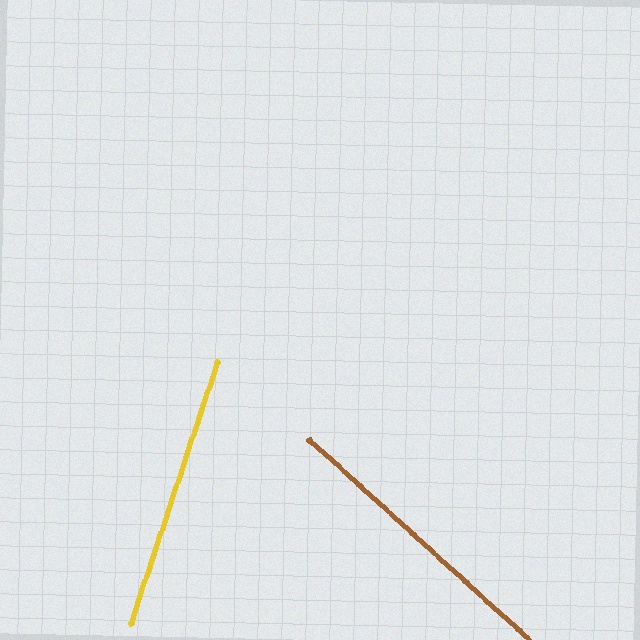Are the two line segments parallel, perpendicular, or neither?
Neither parallel nor perpendicular — they differ by about 66°.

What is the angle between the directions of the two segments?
Approximately 66 degrees.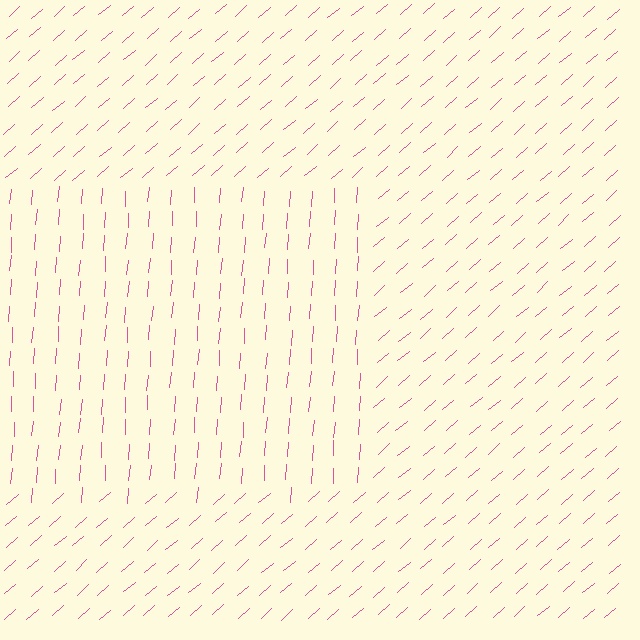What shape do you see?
I see a rectangle.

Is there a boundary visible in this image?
Yes, there is a texture boundary formed by a change in line orientation.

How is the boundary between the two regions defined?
The boundary is defined purely by a change in line orientation (approximately 45 degrees difference). All lines are the same color and thickness.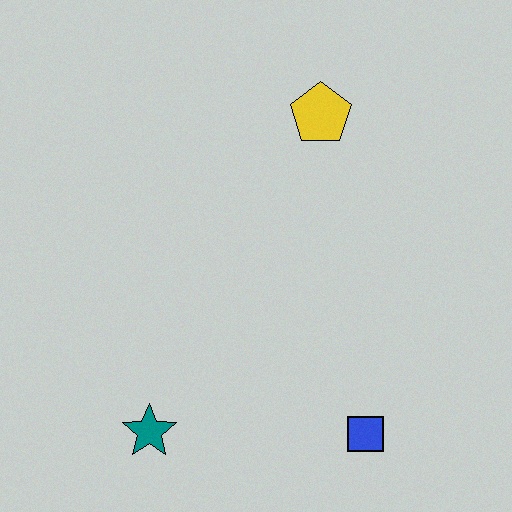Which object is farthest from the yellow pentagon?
The teal star is farthest from the yellow pentagon.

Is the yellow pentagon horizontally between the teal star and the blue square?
Yes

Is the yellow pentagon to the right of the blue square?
No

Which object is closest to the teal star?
The blue square is closest to the teal star.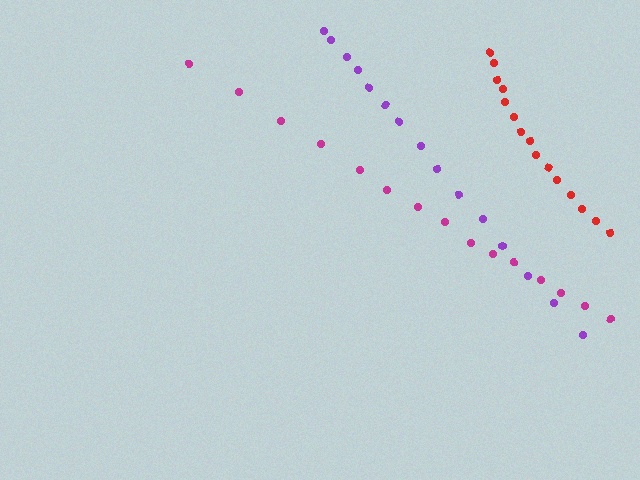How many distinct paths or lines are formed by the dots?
There are 3 distinct paths.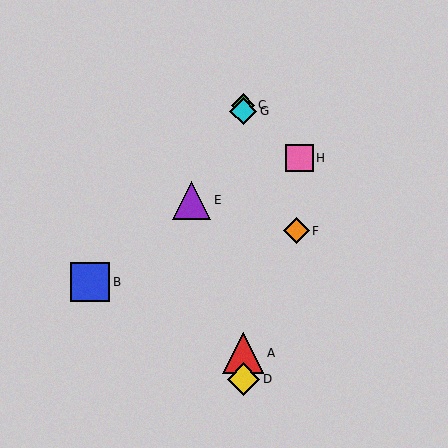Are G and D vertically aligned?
Yes, both are at x≈243.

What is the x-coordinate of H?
Object H is at x≈300.